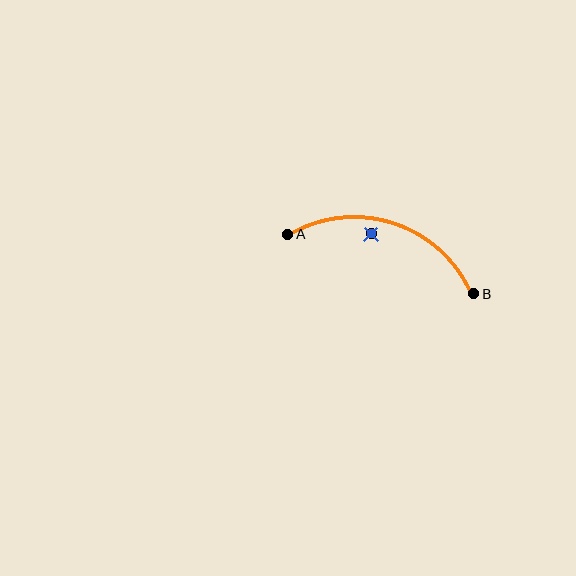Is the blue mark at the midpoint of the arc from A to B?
No — the blue mark does not lie on the arc at all. It sits slightly inside the curve.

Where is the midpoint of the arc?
The arc midpoint is the point on the curve farthest from the straight line joining A and B. It sits above that line.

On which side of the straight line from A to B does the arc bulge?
The arc bulges above the straight line connecting A and B.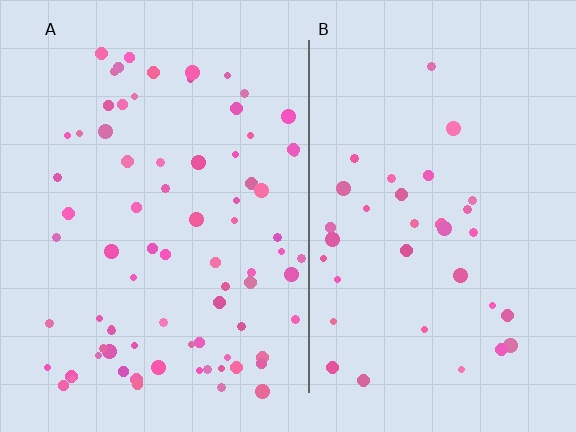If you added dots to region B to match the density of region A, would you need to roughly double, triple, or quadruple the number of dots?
Approximately double.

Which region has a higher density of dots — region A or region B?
A (the left).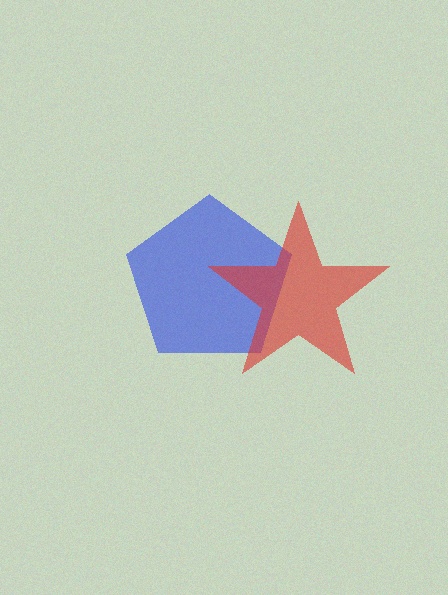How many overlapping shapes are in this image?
There are 2 overlapping shapes in the image.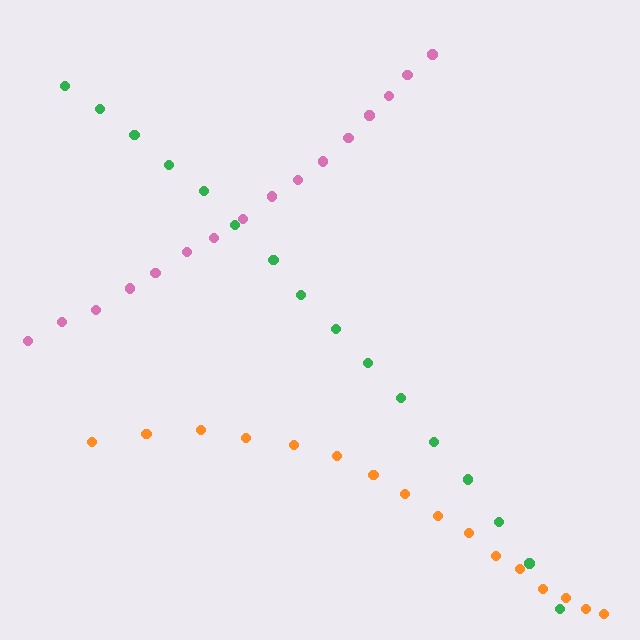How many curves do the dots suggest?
There are 3 distinct paths.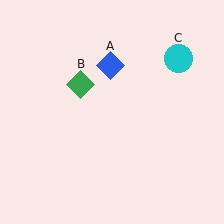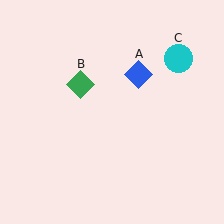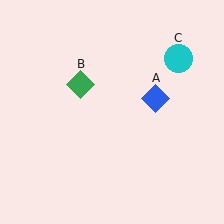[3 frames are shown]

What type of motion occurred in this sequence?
The blue diamond (object A) rotated clockwise around the center of the scene.